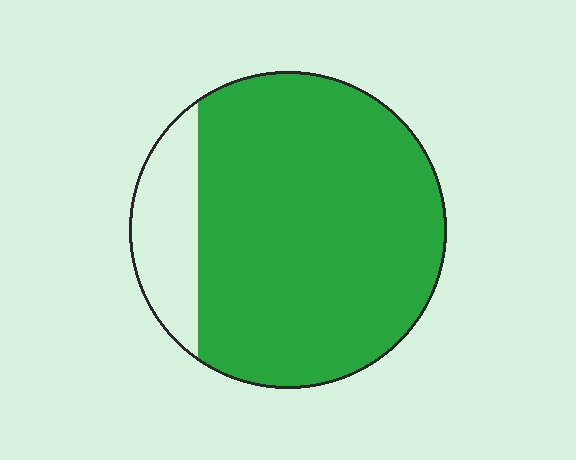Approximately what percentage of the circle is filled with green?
Approximately 85%.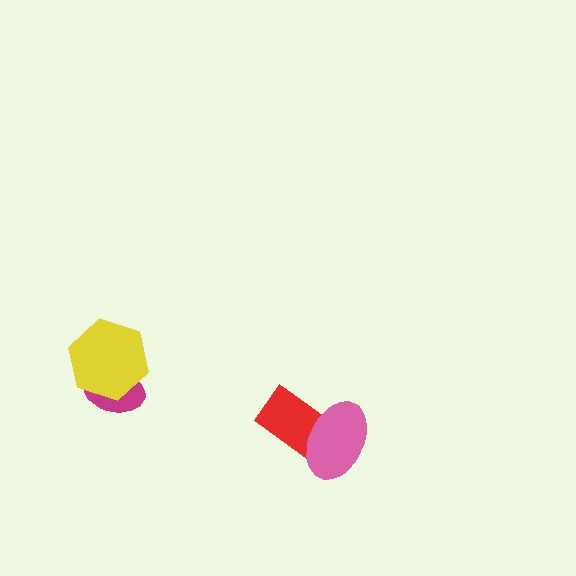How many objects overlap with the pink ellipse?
1 object overlaps with the pink ellipse.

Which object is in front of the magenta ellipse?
The yellow hexagon is in front of the magenta ellipse.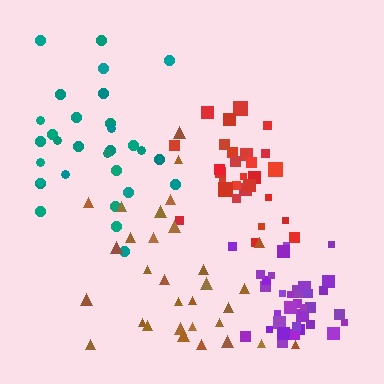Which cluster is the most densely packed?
Purple.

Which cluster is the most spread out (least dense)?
Brown.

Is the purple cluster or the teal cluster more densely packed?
Purple.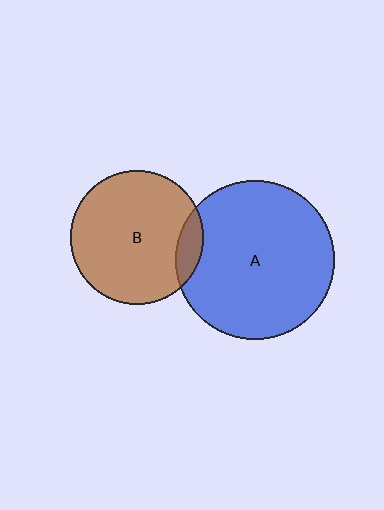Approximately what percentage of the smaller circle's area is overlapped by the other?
Approximately 10%.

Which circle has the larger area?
Circle A (blue).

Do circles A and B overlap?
Yes.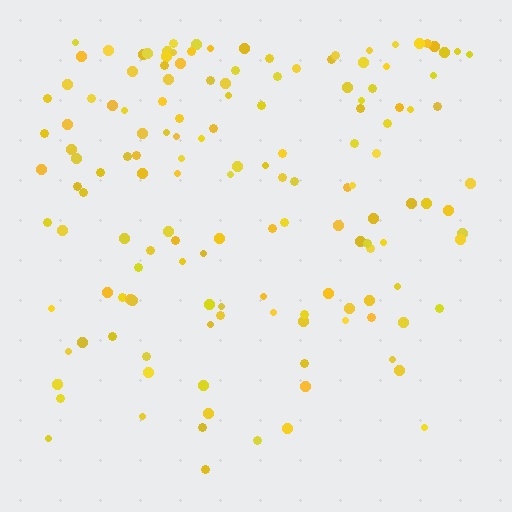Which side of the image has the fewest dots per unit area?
The bottom.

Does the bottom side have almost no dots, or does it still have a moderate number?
Still a moderate number, just noticeably fewer than the top.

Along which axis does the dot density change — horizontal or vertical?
Vertical.